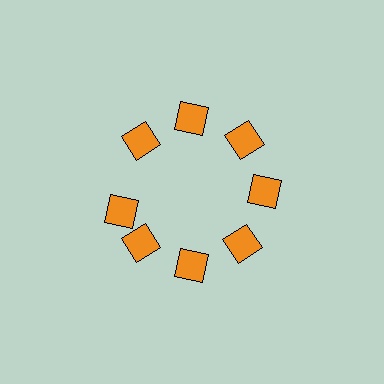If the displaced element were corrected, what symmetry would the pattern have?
It would have 8-fold rotational symmetry — the pattern would map onto itself every 45 degrees.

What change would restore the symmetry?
The symmetry would be restored by rotating it back into even spacing with its neighbors so that all 8 squares sit at equal angles and equal distance from the center.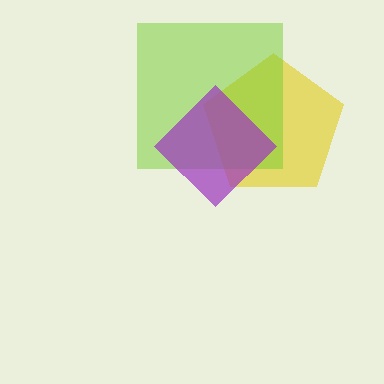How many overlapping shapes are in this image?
There are 3 overlapping shapes in the image.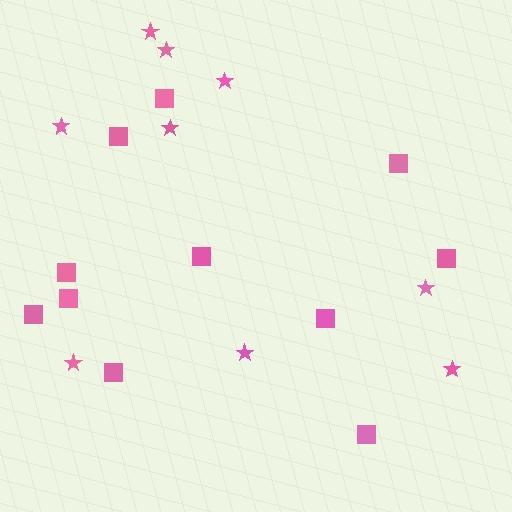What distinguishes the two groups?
There are 2 groups: one group of squares (11) and one group of stars (9).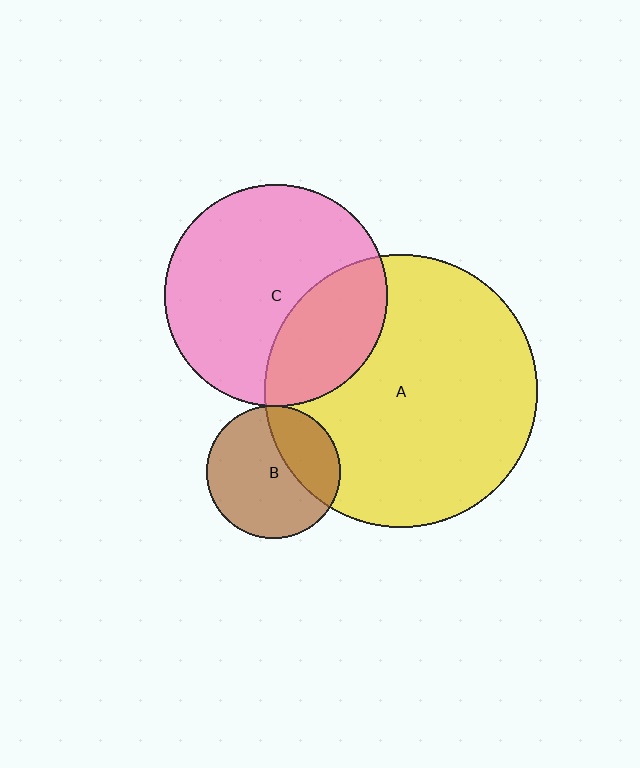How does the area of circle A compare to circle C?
Approximately 1.5 times.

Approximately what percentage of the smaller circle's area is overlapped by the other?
Approximately 30%.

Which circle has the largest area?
Circle A (yellow).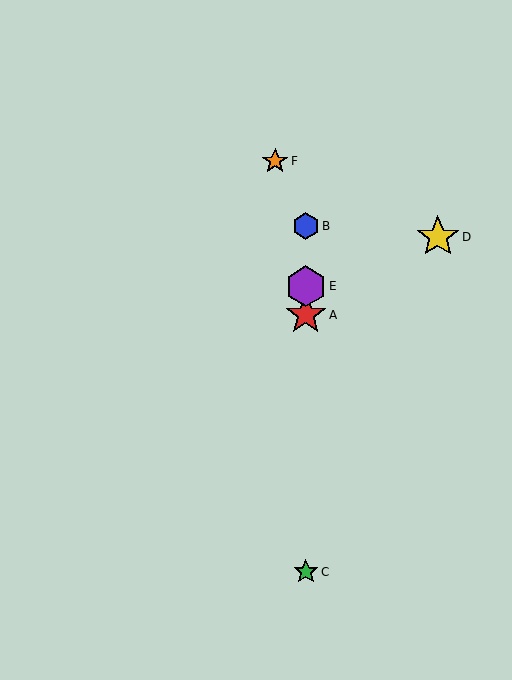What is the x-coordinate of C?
Object C is at x≈306.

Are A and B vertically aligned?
Yes, both are at x≈306.